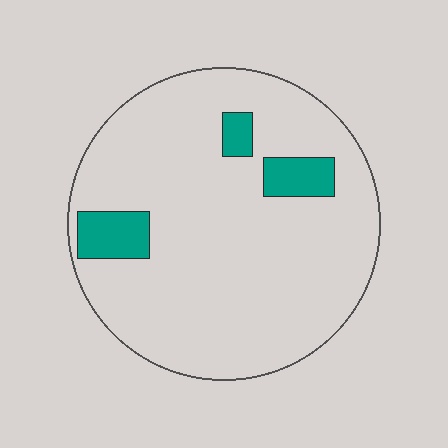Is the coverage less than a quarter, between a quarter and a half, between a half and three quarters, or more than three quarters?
Less than a quarter.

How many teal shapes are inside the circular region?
3.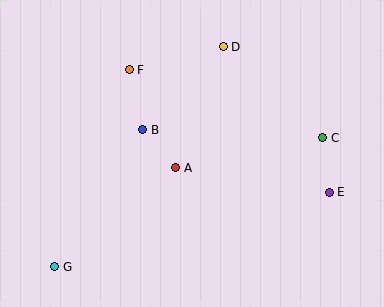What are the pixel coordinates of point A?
Point A is at (176, 168).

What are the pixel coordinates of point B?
Point B is at (143, 130).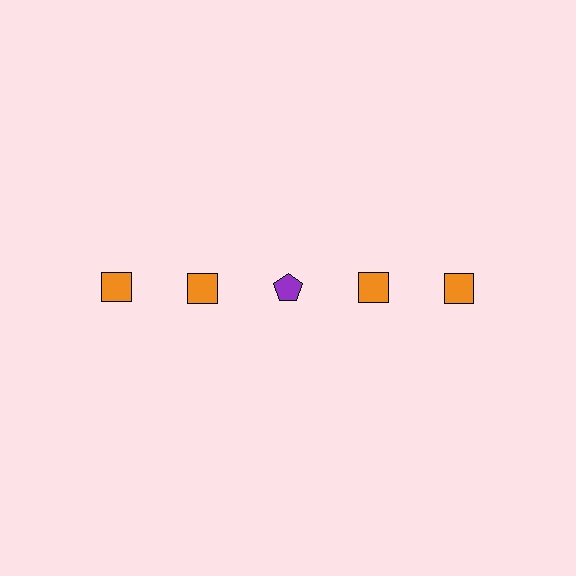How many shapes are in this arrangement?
There are 5 shapes arranged in a grid pattern.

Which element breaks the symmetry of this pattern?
The purple pentagon in the top row, center column breaks the symmetry. All other shapes are orange squares.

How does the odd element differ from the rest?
It differs in both color (purple instead of orange) and shape (pentagon instead of square).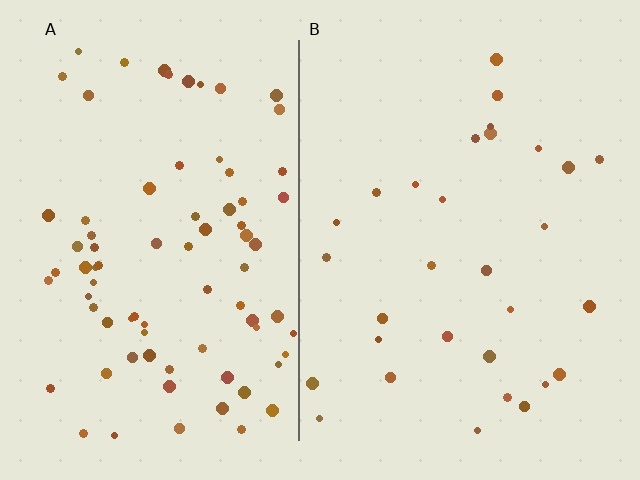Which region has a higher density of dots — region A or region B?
A (the left).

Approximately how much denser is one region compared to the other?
Approximately 2.6× — region A over region B.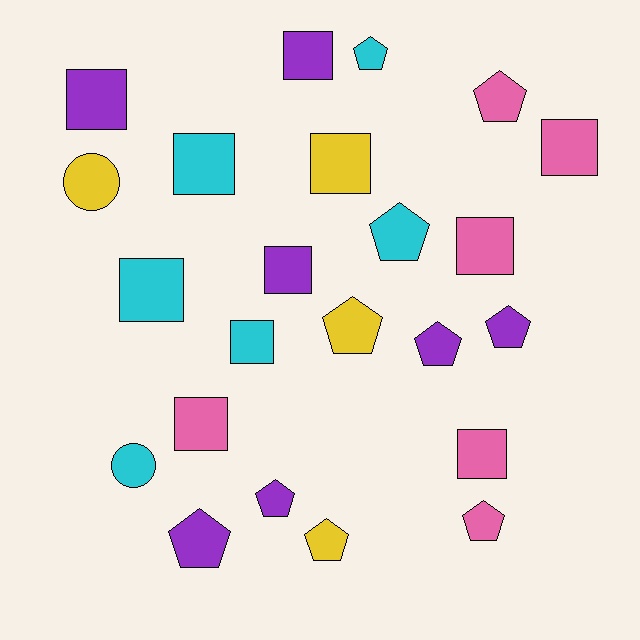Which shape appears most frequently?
Square, with 11 objects.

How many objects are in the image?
There are 23 objects.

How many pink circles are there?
There are no pink circles.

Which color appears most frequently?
Purple, with 7 objects.